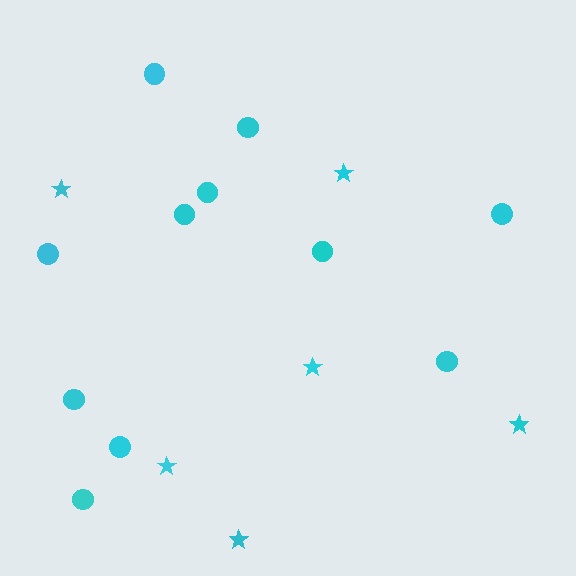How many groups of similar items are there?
There are 2 groups: one group of circles (11) and one group of stars (6).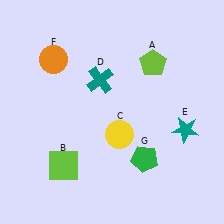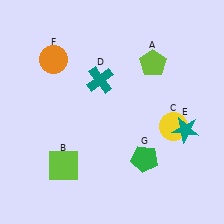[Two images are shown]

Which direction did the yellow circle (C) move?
The yellow circle (C) moved right.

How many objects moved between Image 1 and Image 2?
1 object moved between the two images.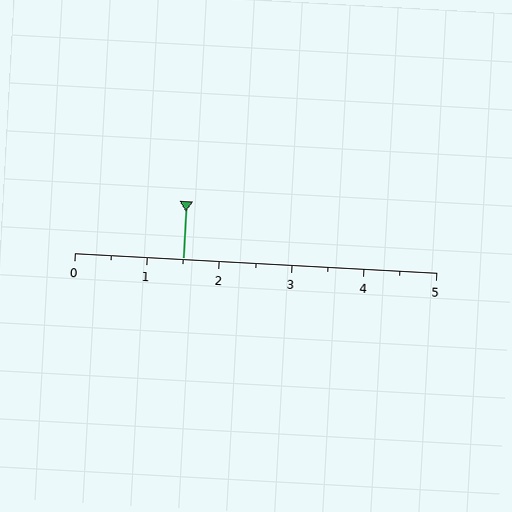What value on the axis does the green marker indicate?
The marker indicates approximately 1.5.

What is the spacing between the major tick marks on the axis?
The major ticks are spaced 1 apart.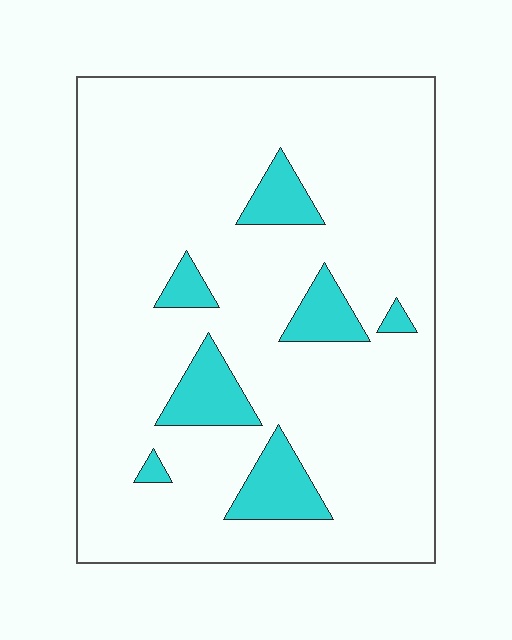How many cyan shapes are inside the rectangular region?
7.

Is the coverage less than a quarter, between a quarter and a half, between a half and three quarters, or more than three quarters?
Less than a quarter.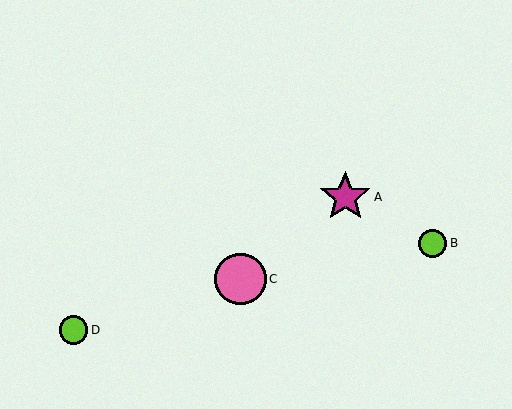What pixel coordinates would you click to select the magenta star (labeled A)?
Click at (345, 197) to select the magenta star A.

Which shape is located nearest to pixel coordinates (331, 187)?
The magenta star (labeled A) at (345, 197) is nearest to that location.